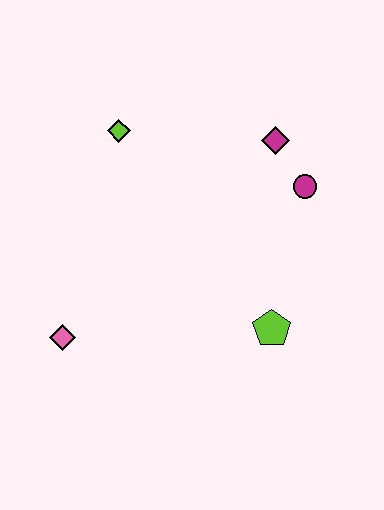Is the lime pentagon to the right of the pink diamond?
Yes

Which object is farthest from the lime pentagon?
The lime diamond is farthest from the lime pentagon.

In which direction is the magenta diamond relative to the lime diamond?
The magenta diamond is to the right of the lime diamond.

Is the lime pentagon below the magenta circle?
Yes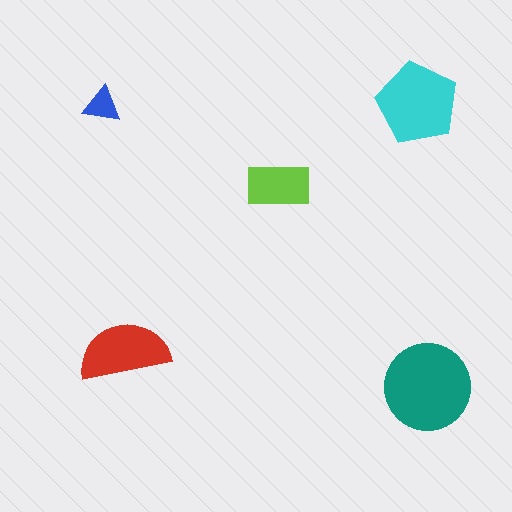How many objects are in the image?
There are 5 objects in the image.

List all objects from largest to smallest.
The teal circle, the cyan pentagon, the red semicircle, the lime rectangle, the blue triangle.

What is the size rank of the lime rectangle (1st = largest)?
4th.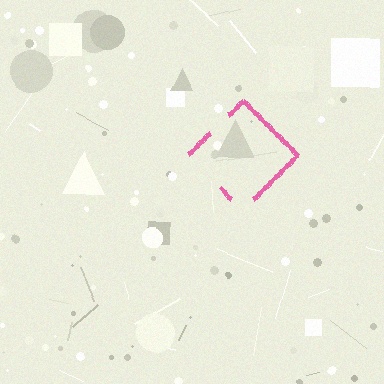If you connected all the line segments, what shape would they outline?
They would outline a diamond.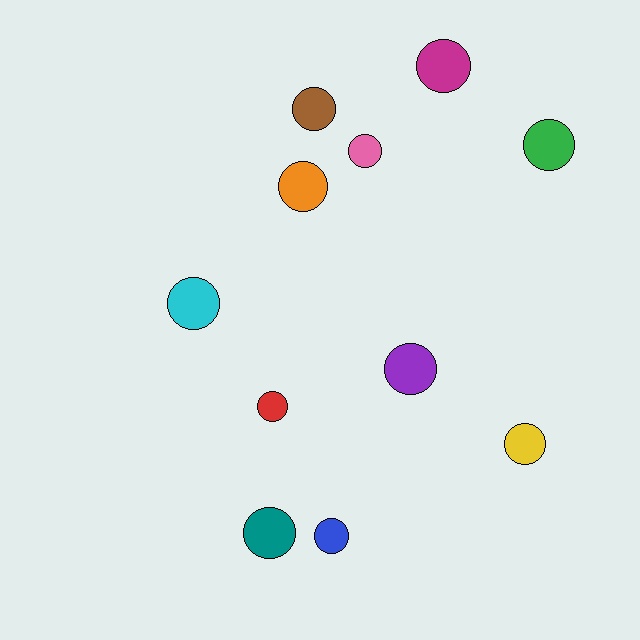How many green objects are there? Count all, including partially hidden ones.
There is 1 green object.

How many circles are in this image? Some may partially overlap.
There are 11 circles.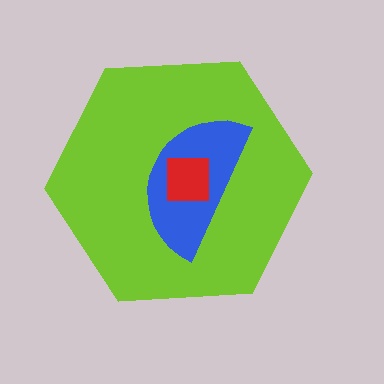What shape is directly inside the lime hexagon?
The blue semicircle.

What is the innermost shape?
The red square.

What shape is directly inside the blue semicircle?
The red square.